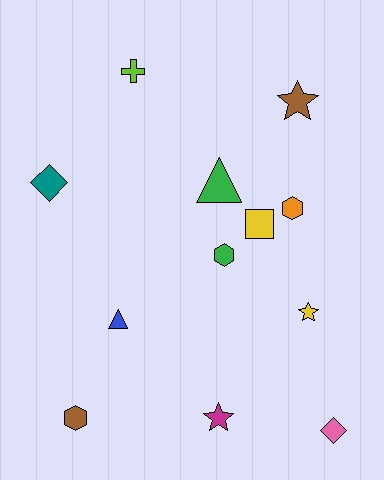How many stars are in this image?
There are 3 stars.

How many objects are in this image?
There are 12 objects.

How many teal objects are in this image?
There is 1 teal object.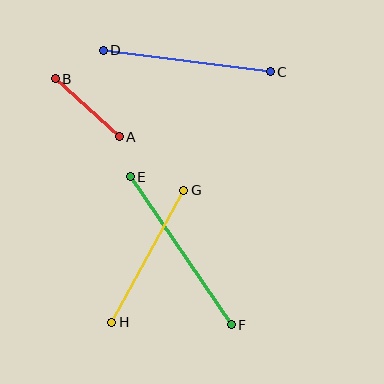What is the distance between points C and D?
The distance is approximately 168 pixels.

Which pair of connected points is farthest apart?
Points E and F are farthest apart.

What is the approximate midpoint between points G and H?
The midpoint is at approximately (148, 256) pixels.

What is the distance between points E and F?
The distance is approximately 179 pixels.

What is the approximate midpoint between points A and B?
The midpoint is at approximately (87, 108) pixels.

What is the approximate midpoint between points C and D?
The midpoint is at approximately (187, 61) pixels.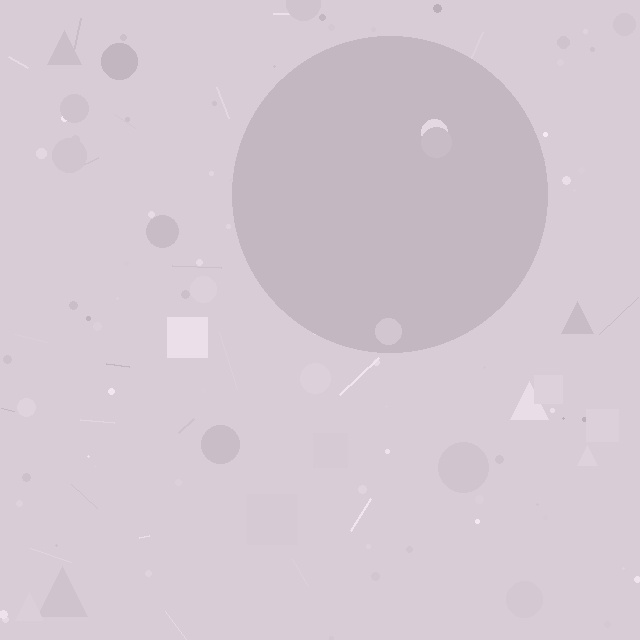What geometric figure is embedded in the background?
A circle is embedded in the background.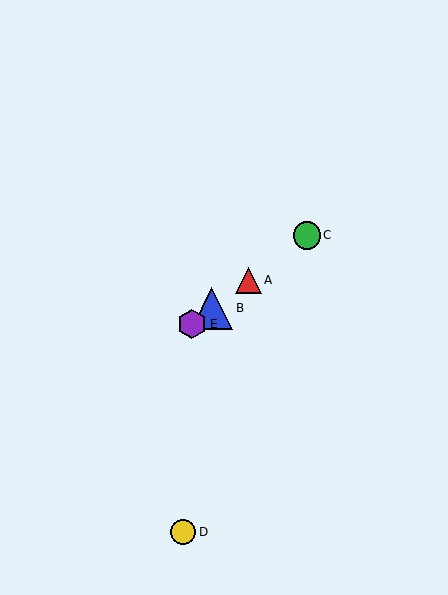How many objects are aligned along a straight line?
4 objects (A, B, C, E) are aligned along a straight line.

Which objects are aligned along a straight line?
Objects A, B, C, E are aligned along a straight line.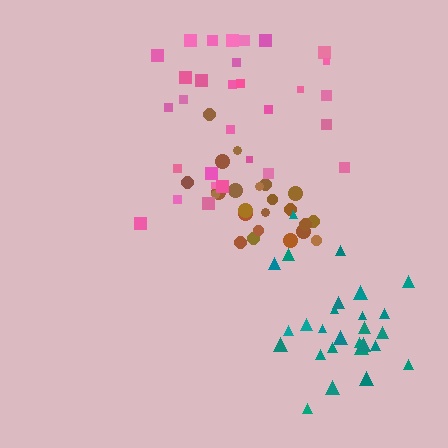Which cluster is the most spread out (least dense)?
Pink.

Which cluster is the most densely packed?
Teal.